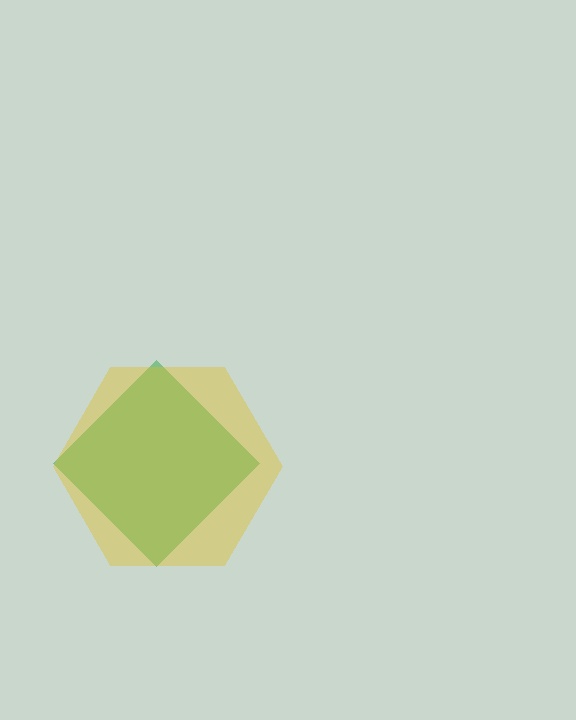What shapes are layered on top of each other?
The layered shapes are: a green diamond, a yellow hexagon.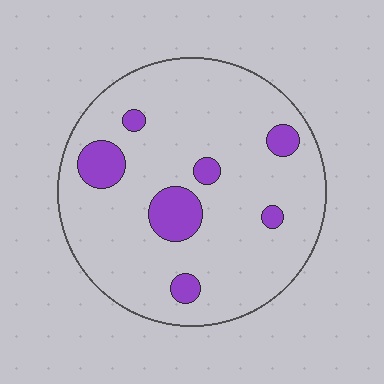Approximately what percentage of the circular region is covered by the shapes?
Approximately 15%.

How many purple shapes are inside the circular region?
7.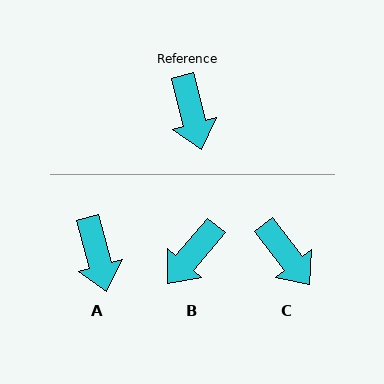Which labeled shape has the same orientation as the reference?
A.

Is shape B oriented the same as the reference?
No, it is off by about 55 degrees.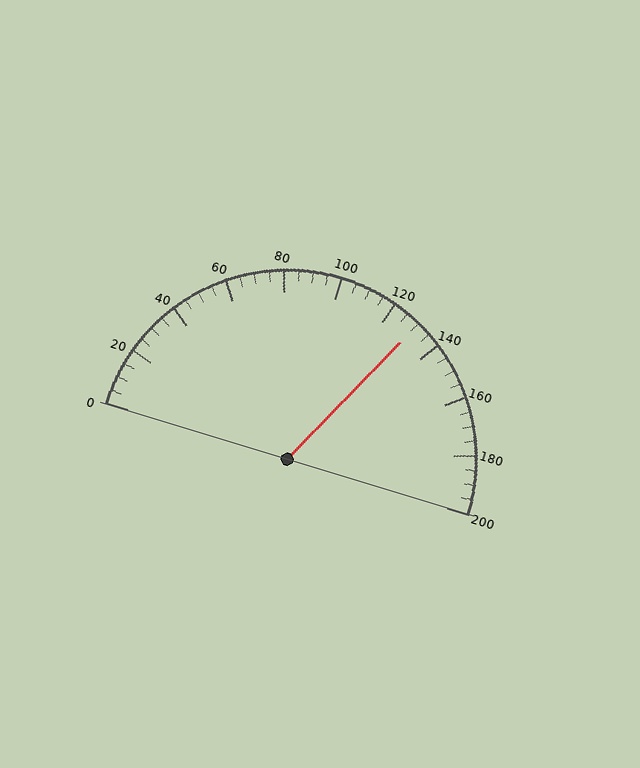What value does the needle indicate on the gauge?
The needle indicates approximately 130.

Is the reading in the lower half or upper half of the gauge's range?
The reading is in the upper half of the range (0 to 200).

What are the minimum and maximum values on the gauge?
The gauge ranges from 0 to 200.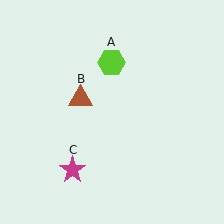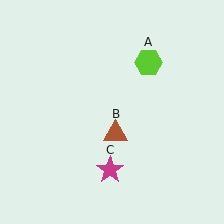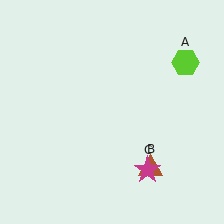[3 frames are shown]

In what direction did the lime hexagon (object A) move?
The lime hexagon (object A) moved right.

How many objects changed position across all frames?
3 objects changed position: lime hexagon (object A), brown triangle (object B), magenta star (object C).